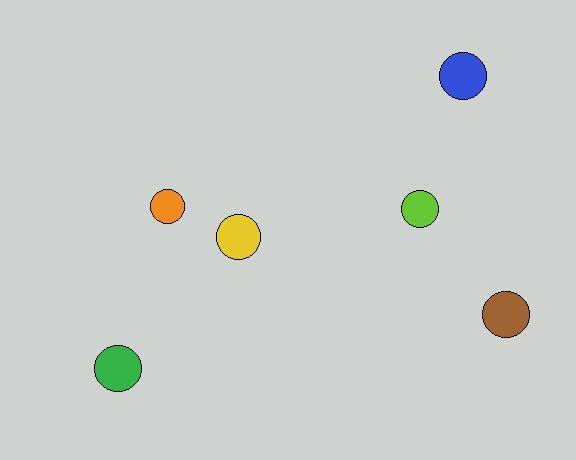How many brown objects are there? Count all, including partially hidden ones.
There is 1 brown object.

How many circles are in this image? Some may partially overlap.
There are 6 circles.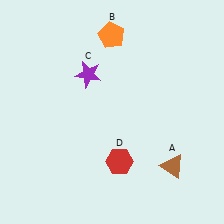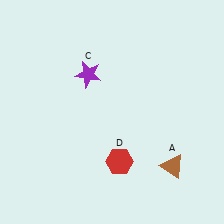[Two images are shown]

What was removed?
The orange pentagon (B) was removed in Image 2.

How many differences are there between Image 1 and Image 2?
There is 1 difference between the two images.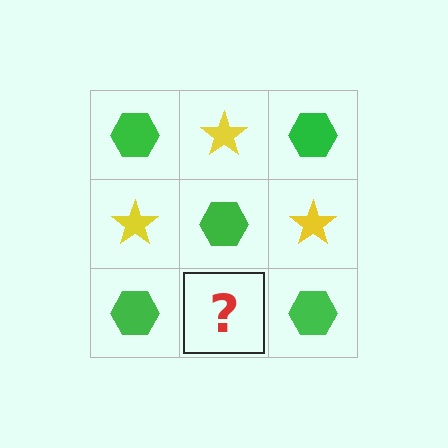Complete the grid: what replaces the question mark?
The question mark should be replaced with a yellow star.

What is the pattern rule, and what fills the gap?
The rule is that it alternates green hexagon and yellow star in a checkerboard pattern. The gap should be filled with a yellow star.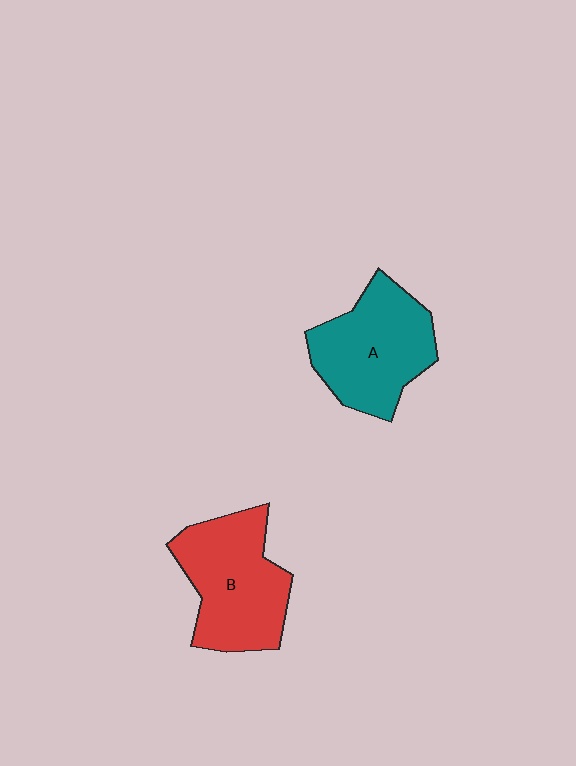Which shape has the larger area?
Shape B (red).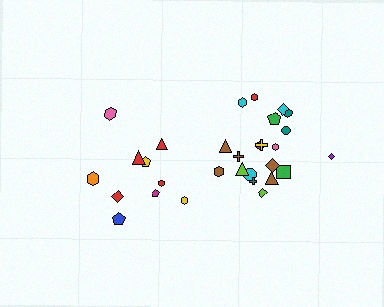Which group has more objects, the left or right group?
The right group.